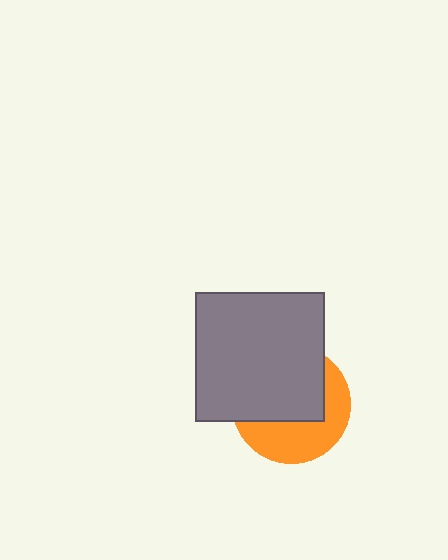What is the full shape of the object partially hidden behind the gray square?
The partially hidden object is an orange circle.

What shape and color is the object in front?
The object in front is a gray square.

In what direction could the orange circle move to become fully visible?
The orange circle could move down. That would shift it out from behind the gray square entirely.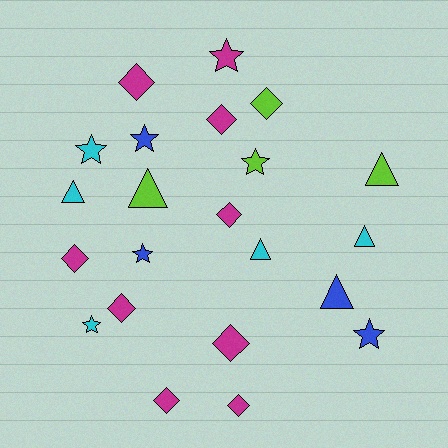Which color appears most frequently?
Magenta, with 9 objects.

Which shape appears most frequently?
Diamond, with 9 objects.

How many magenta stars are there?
There is 1 magenta star.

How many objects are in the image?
There are 22 objects.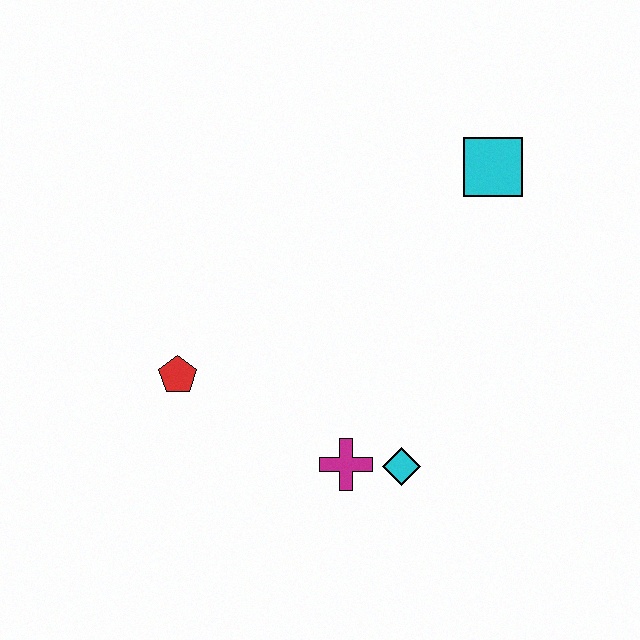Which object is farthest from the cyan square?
The red pentagon is farthest from the cyan square.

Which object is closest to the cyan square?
The cyan diamond is closest to the cyan square.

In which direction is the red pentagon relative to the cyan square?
The red pentagon is to the left of the cyan square.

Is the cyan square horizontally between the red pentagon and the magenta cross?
No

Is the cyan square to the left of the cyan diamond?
No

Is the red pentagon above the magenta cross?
Yes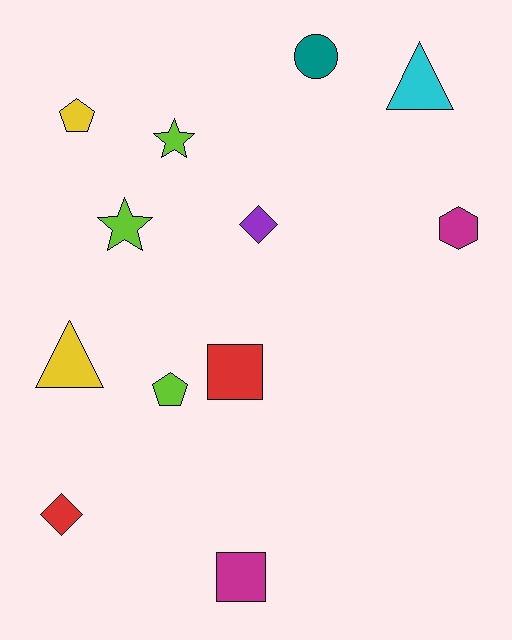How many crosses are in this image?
There are no crosses.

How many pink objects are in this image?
There are no pink objects.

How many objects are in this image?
There are 12 objects.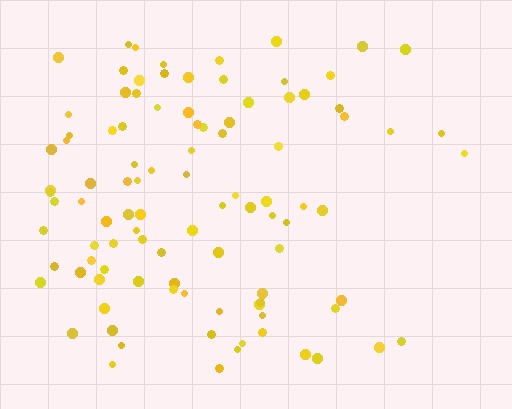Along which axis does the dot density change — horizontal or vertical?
Horizontal.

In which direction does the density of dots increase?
From right to left, with the left side densest.